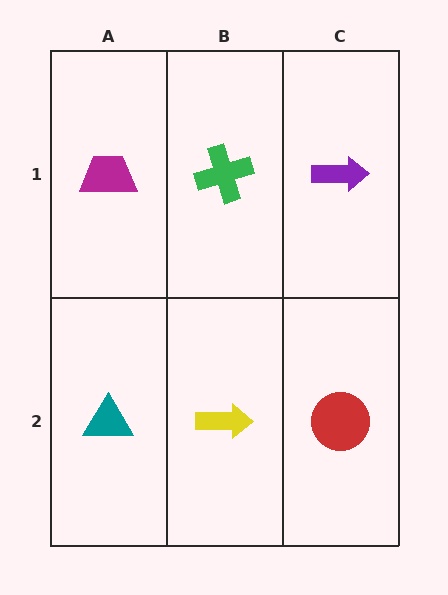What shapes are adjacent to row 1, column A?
A teal triangle (row 2, column A), a green cross (row 1, column B).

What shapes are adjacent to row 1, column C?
A red circle (row 2, column C), a green cross (row 1, column B).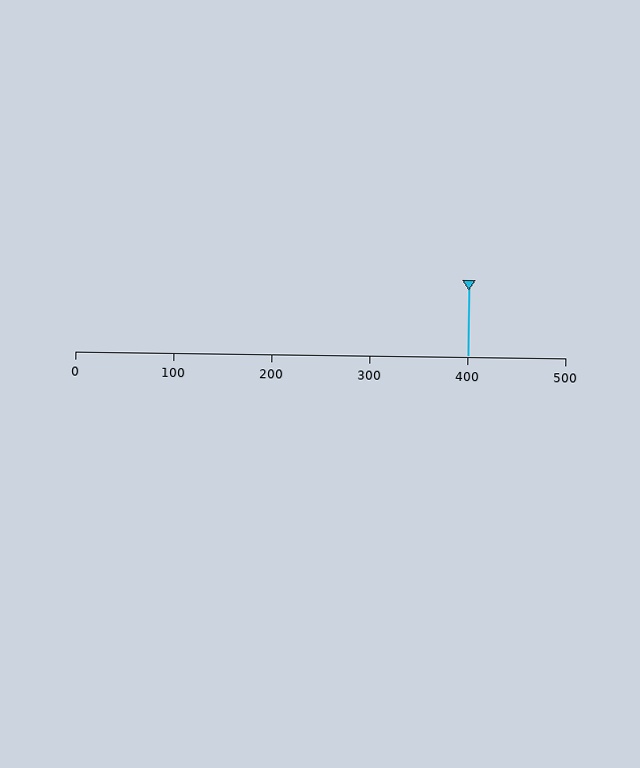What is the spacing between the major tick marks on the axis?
The major ticks are spaced 100 apart.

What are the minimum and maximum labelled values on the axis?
The axis runs from 0 to 500.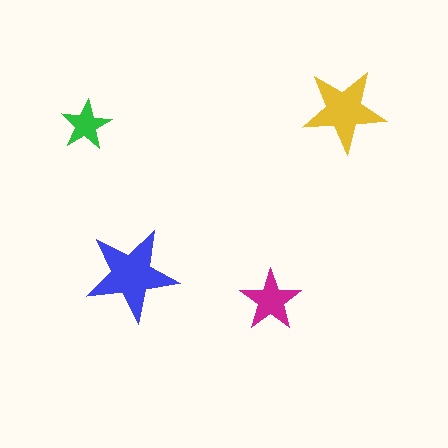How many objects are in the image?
There are 4 objects in the image.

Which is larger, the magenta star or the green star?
The magenta one.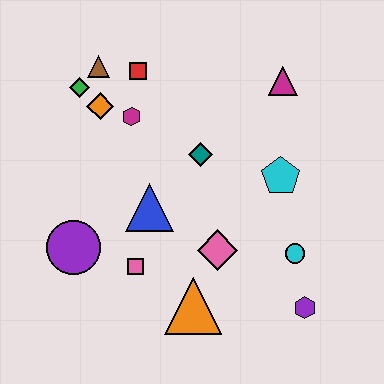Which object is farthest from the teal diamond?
The purple hexagon is farthest from the teal diamond.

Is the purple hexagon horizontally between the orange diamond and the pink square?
No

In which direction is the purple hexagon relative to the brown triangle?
The purple hexagon is below the brown triangle.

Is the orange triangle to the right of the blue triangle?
Yes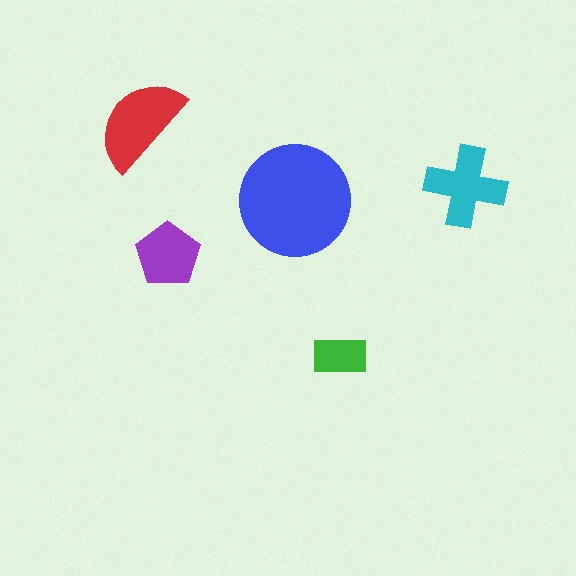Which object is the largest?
The blue circle.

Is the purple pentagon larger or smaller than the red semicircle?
Smaller.